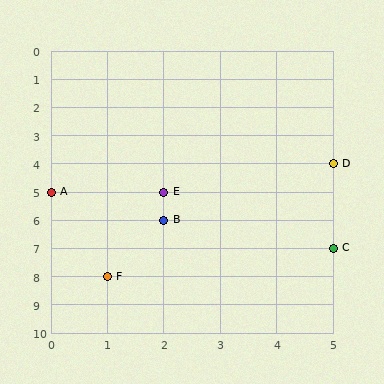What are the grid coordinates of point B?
Point B is at grid coordinates (2, 6).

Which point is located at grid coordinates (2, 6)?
Point B is at (2, 6).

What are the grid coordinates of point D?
Point D is at grid coordinates (5, 4).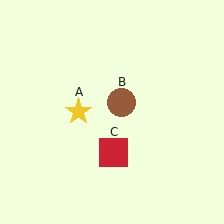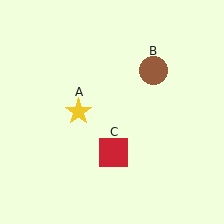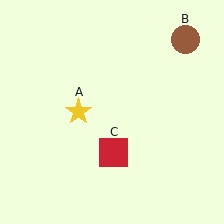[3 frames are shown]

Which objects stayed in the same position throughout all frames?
Yellow star (object A) and red square (object C) remained stationary.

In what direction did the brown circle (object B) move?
The brown circle (object B) moved up and to the right.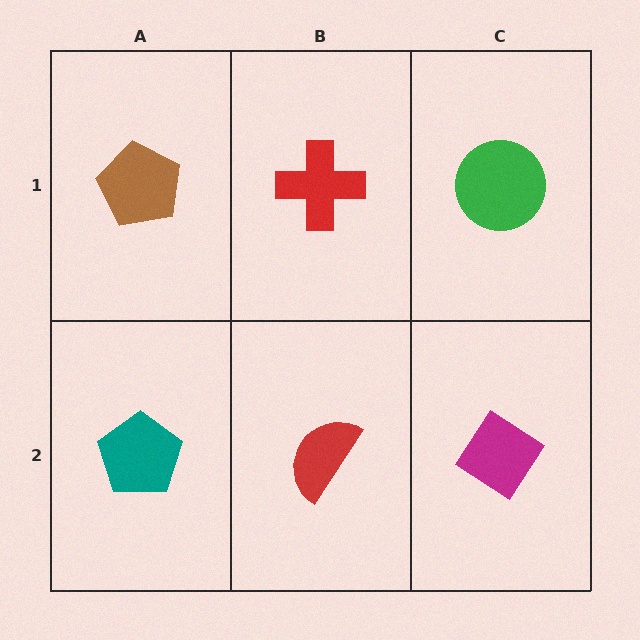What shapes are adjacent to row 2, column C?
A green circle (row 1, column C), a red semicircle (row 2, column B).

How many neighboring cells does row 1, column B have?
3.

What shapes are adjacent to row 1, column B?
A red semicircle (row 2, column B), a brown pentagon (row 1, column A), a green circle (row 1, column C).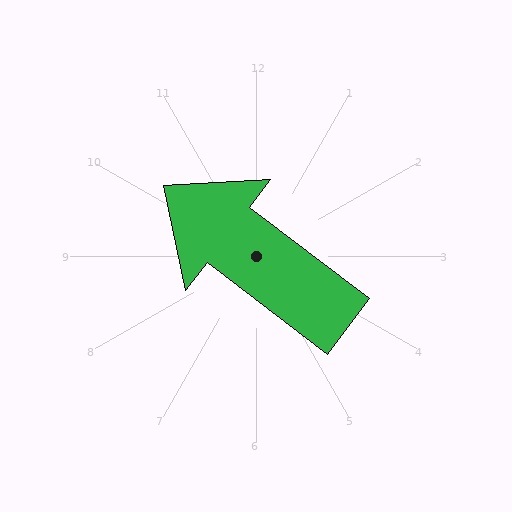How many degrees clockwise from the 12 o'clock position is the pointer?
Approximately 307 degrees.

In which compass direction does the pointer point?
Northwest.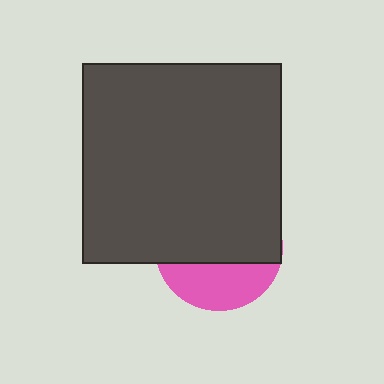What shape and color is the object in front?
The object in front is a dark gray square.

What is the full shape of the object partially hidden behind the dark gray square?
The partially hidden object is a pink circle.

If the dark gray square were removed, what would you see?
You would see the complete pink circle.